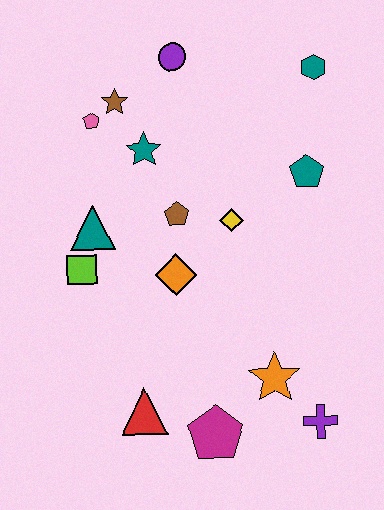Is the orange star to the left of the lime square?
No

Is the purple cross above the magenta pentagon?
Yes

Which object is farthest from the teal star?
The purple cross is farthest from the teal star.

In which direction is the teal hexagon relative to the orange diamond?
The teal hexagon is above the orange diamond.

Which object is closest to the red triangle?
The magenta pentagon is closest to the red triangle.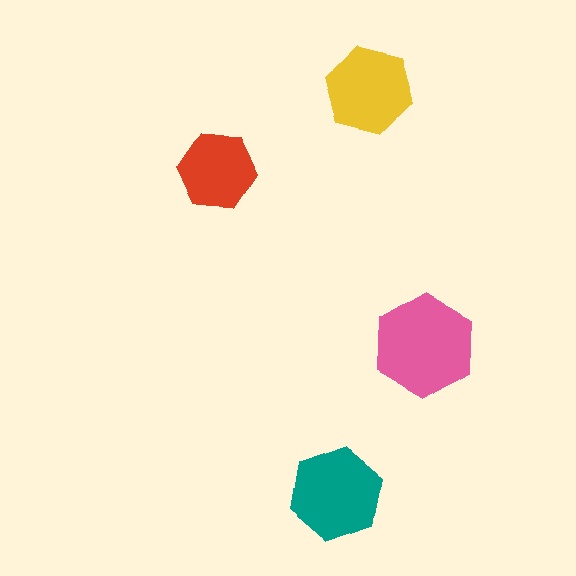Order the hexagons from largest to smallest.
the pink one, the teal one, the yellow one, the red one.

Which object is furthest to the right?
The pink hexagon is rightmost.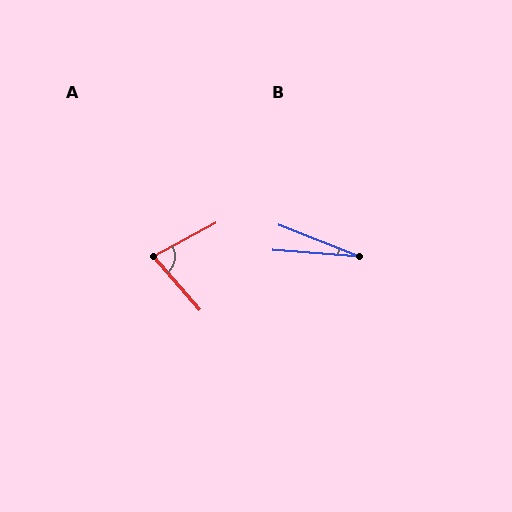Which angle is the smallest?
B, at approximately 17 degrees.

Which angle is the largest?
A, at approximately 78 degrees.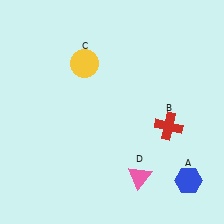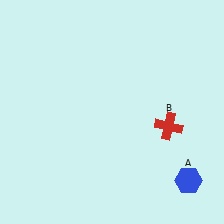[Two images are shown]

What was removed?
The pink triangle (D), the yellow circle (C) were removed in Image 2.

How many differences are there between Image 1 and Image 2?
There are 2 differences between the two images.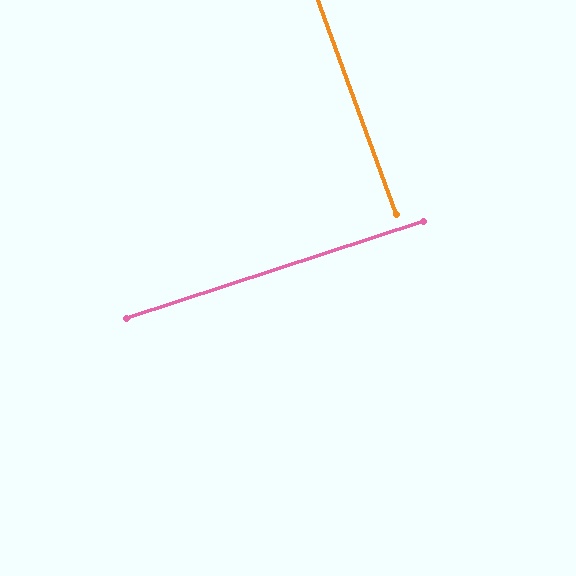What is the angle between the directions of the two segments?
Approximately 88 degrees.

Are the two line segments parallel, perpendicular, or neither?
Perpendicular — they meet at approximately 88°.